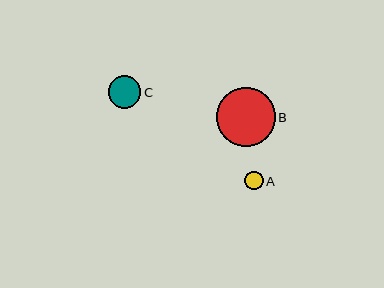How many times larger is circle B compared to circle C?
Circle B is approximately 1.8 times the size of circle C.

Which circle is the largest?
Circle B is the largest with a size of approximately 58 pixels.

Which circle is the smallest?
Circle A is the smallest with a size of approximately 18 pixels.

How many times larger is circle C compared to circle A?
Circle C is approximately 1.8 times the size of circle A.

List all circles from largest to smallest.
From largest to smallest: B, C, A.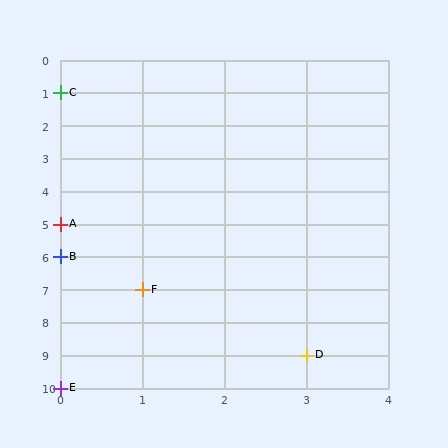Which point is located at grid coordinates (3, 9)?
Point D is at (3, 9).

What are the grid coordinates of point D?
Point D is at grid coordinates (3, 9).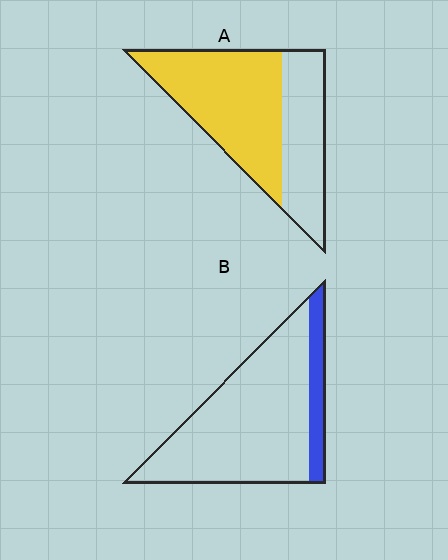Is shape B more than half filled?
No.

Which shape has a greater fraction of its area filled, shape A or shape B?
Shape A.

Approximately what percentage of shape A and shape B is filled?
A is approximately 60% and B is approximately 15%.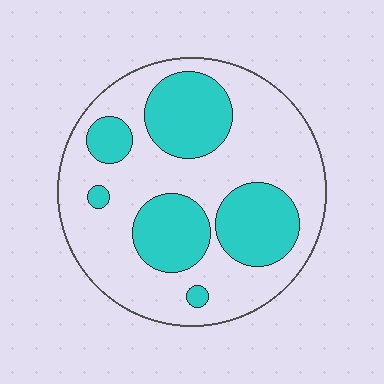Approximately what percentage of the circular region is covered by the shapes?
Approximately 35%.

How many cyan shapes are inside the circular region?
6.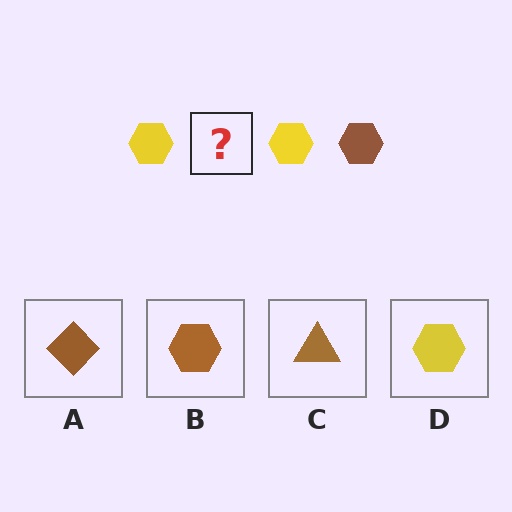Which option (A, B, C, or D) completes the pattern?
B.